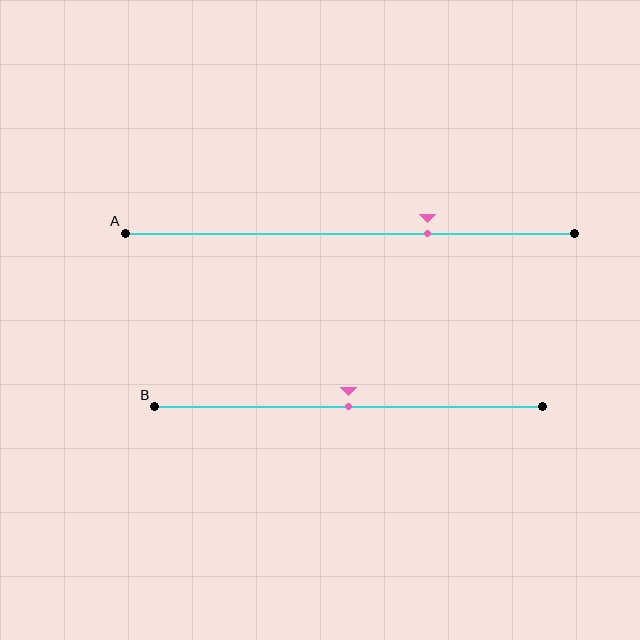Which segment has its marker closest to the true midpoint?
Segment B has its marker closest to the true midpoint.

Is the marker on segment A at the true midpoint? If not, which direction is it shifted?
No, the marker on segment A is shifted to the right by about 17% of the segment length.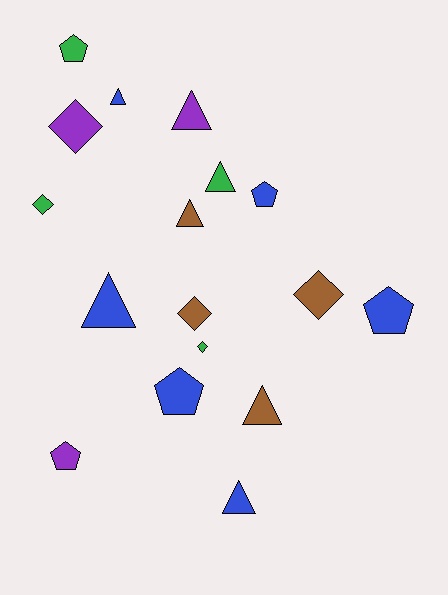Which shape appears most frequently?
Triangle, with 7 objects.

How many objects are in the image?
There are 17 objects.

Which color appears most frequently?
Blue, with 6 objects.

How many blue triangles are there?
There are 3 blue triangles.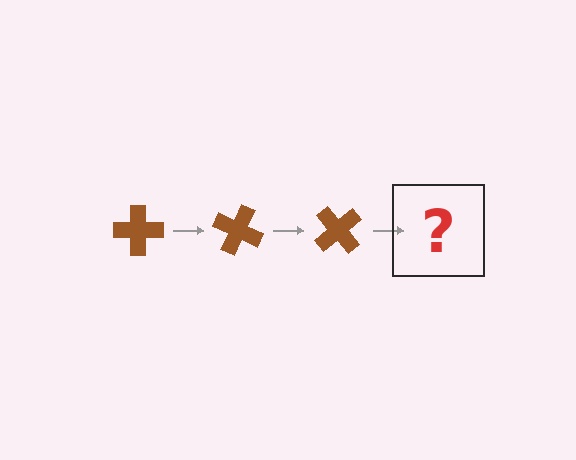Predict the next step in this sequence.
The next step is a brown cross rotated 75 degrees.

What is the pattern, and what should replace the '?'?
The pattern is that the cross rotates 25 degrees each step. The '?' should be a brown cross rotated 75 degrees.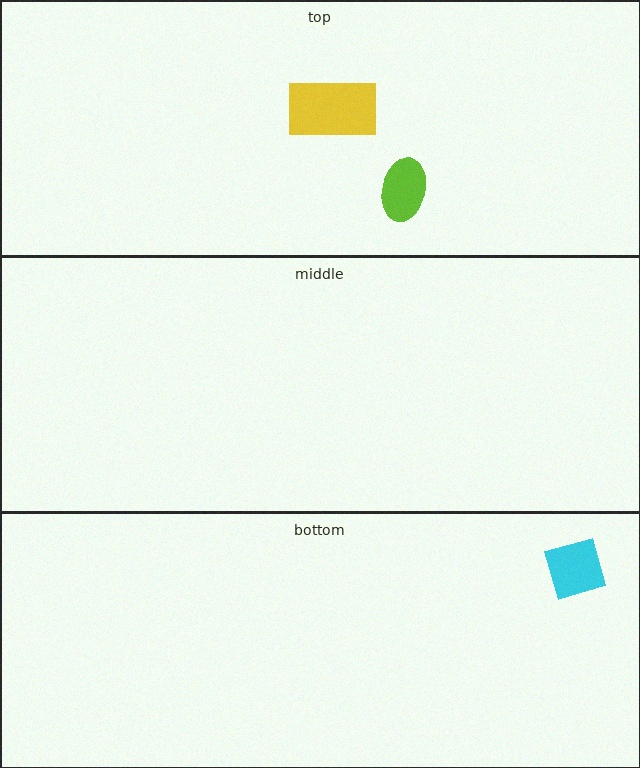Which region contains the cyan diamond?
The bottom region.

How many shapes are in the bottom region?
1.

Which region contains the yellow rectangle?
The top region.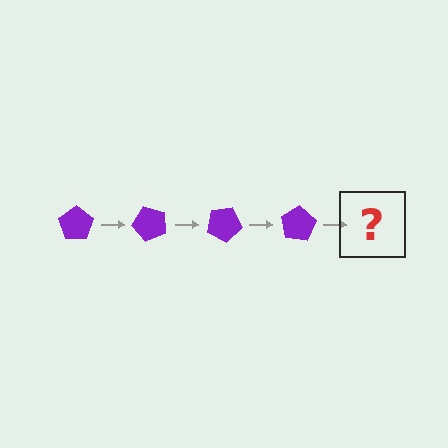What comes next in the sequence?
The next element should be a purple pentagon rotated 200 degrees.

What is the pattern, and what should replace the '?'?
The pattern is that the pentagon rotates 50 degrees each step. The '?' should be a purple pentagon rotated 200 degrees.